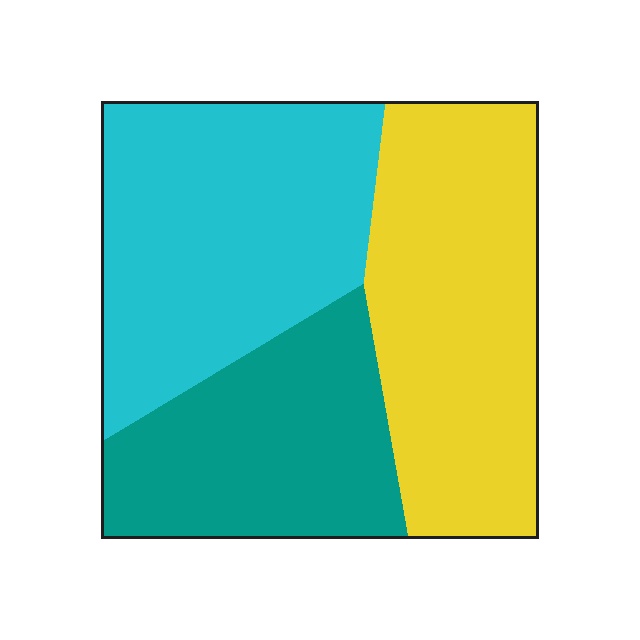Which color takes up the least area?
Teal, at roughly 25%.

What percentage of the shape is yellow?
Yellow takes up about three eighths (3/8) of the shape.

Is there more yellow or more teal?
Yellow.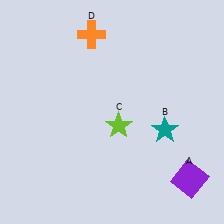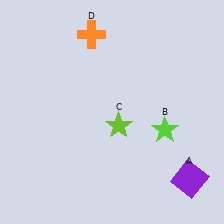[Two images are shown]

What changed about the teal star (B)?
In Image 1, B is teal. In Image 2, it changed to lime.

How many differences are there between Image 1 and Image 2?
There is 1 difference between the two images.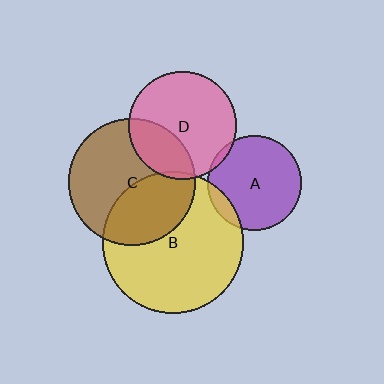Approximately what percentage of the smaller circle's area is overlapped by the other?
Approximately 40%.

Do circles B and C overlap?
Yes.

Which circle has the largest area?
Circle B (yellow).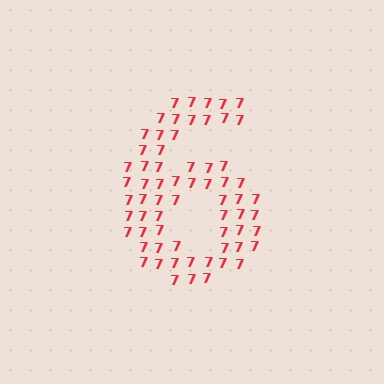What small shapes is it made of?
It is made of small digit 7's.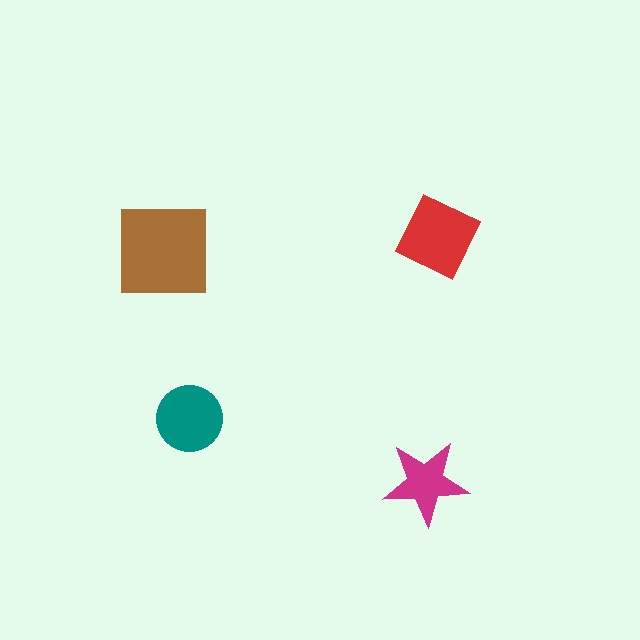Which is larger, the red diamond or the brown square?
The brown square.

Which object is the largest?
The brown square.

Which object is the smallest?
The magenta star.